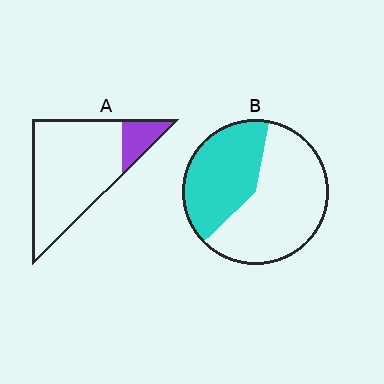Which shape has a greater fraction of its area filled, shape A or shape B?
Shape B.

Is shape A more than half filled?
No.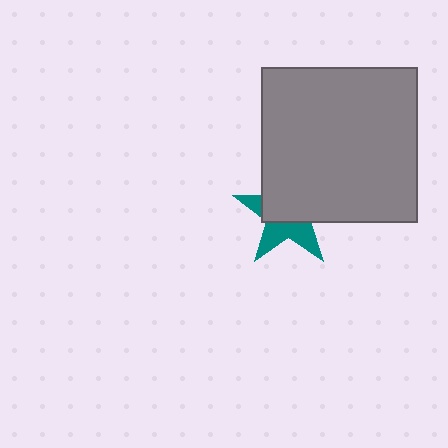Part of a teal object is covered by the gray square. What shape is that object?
It is a star.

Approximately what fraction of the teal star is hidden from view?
Roughly 58% of the teal star is hidden behind the gray square.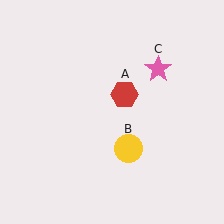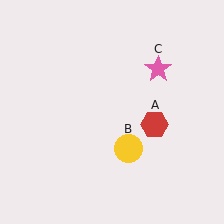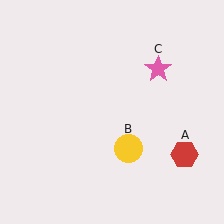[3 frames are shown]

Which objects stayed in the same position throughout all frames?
Yellow circle (object B) and pink star (object C) remained stationary.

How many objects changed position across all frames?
1 object changed position: red hexagon (object A).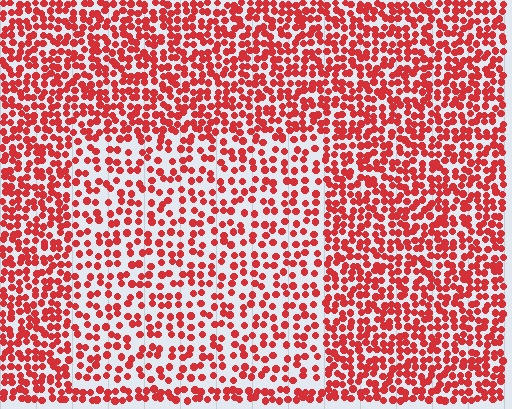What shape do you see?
I see a rectangle.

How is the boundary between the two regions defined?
The boundary is defined by a change in element density (approximately 1.7x ratio). All elements are the same color, size, and shape.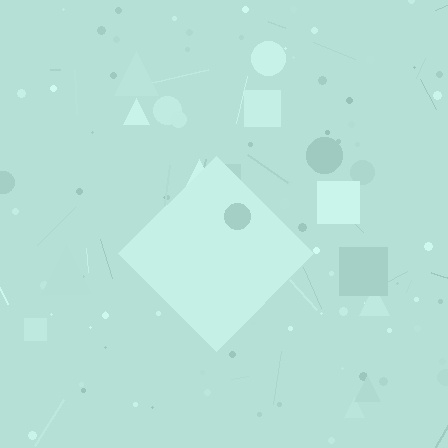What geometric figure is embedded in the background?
A diamond is embedded in the background.